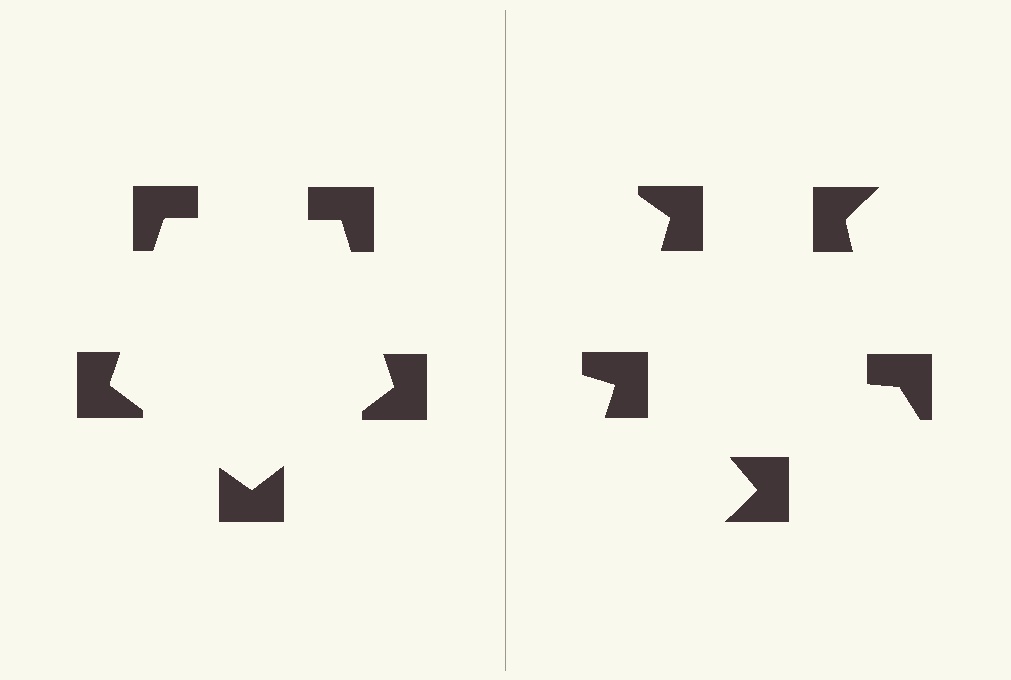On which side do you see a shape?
An illusory pentagon appears on the left side. On the right side the wedge cuts are rotated, so no coherent shape forms.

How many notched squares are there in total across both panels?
10 — 5 on each side.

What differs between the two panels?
The notched squares are positioned identically on both sides; only the wedge orientations differ. On the left they align to a pentagon; on the right they are misaligned.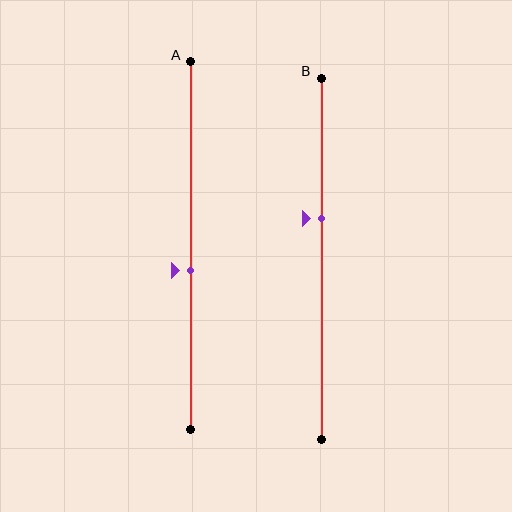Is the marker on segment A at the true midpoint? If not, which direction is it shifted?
No, the marker on segment A is shifted downward by about 7% of the segment length.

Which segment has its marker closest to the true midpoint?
Segment A has its marker closest to the true midpoint.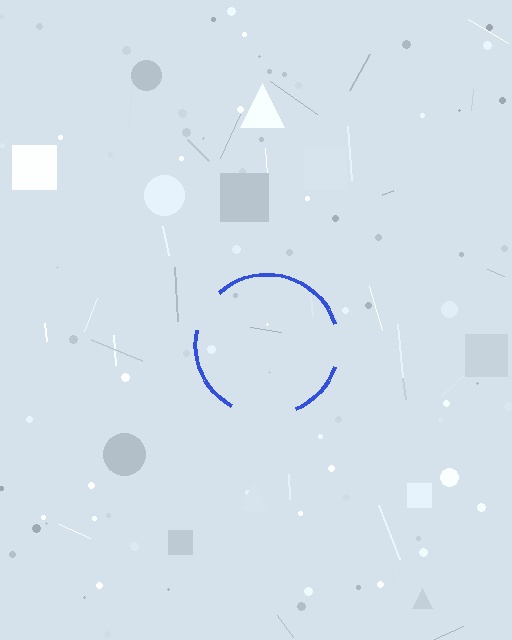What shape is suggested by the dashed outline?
The dashed outline suggests a circle.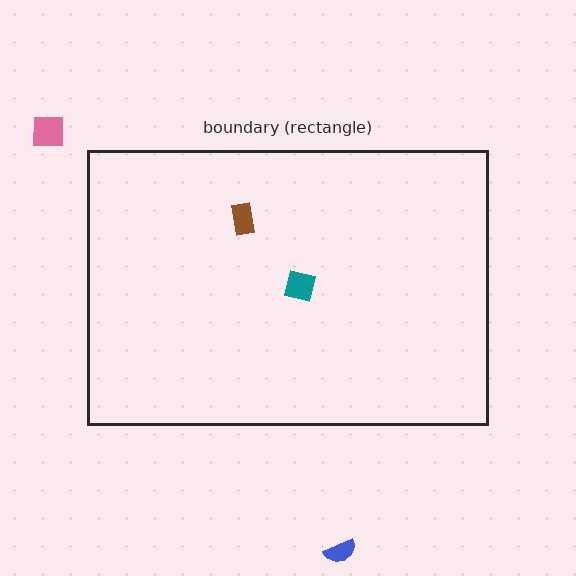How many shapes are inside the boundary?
2 inside, 2 outside.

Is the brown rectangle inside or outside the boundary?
Inside.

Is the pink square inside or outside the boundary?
Outside.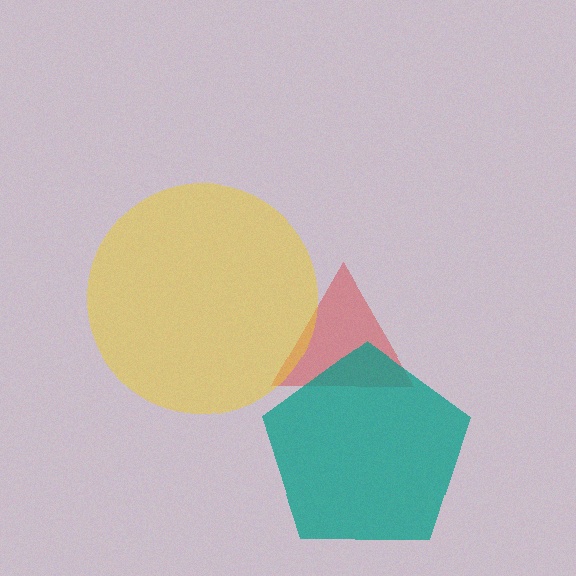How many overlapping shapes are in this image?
There are 3 overlapping shapes in the image.